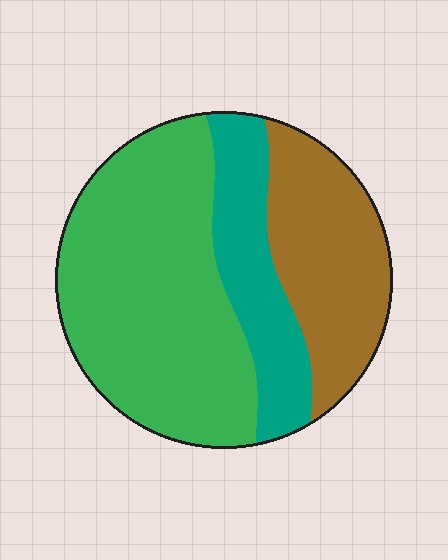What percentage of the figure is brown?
Brown takes up about one quarter (1/4) of the figure.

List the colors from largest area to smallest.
From largest to smallest: green, brown, teal.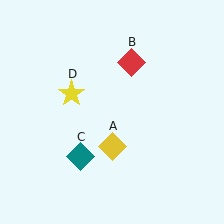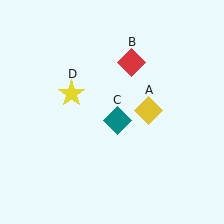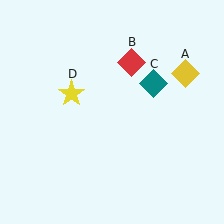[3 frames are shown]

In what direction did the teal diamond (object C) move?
The teal diamond (object C) moved up and to the right.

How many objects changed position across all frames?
2 objects changed position: yellow diamond (object A), teal diamond (object C).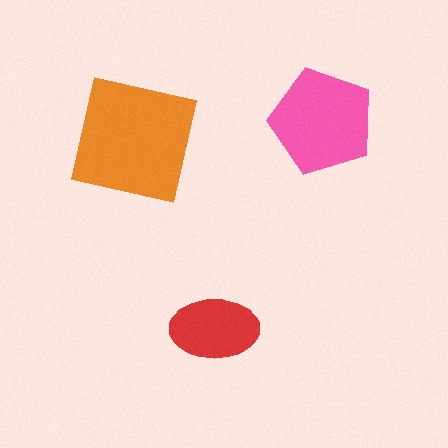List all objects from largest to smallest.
The orange square, the pink pentagon, the red ellipse.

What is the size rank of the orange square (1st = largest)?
1st.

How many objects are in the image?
There are 3 objects in the image.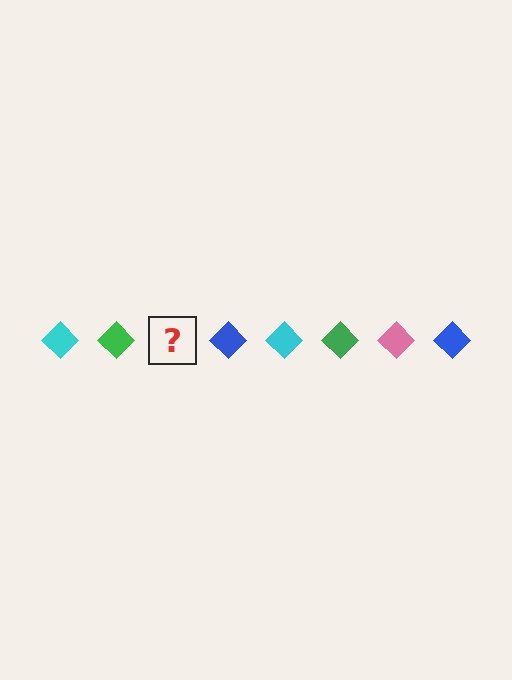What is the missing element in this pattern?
The missing element is a pink diamond.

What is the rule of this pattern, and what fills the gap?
The rule is that the pattern cycles through cyan, green, pink, blue diamonds. The gap should be filled with a pink diamond.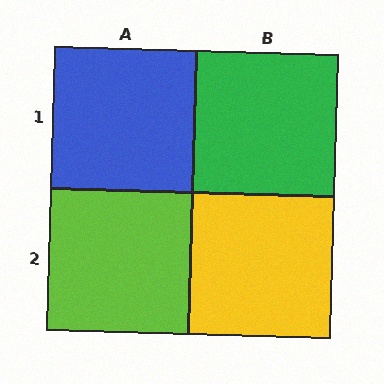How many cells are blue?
1 cell is blue.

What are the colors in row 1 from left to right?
Blue, green.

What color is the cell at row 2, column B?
Yellow.